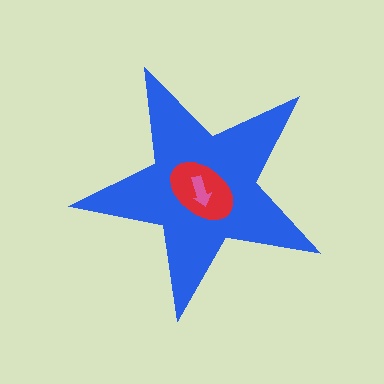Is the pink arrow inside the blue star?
Yes.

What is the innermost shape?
The pink arrow.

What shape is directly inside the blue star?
The red ellipse.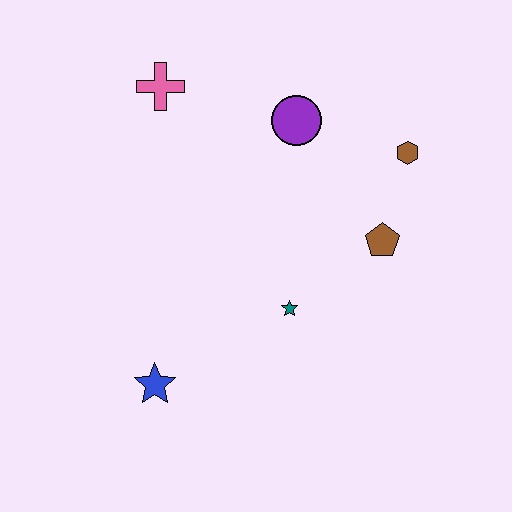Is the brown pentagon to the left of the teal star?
No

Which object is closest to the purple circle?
The brown hexagon is closest to the purple circle.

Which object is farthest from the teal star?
The pink cross is farthest from the teal star.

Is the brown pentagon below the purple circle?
Yes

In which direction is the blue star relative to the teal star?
The blue star is to the left of the teal star.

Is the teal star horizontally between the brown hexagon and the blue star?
Yes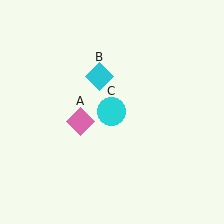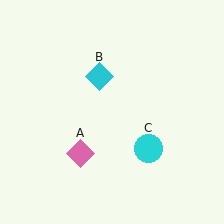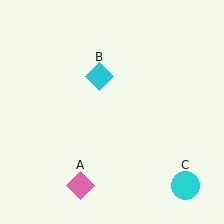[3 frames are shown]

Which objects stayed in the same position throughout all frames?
Cyan diamond (object B) remained stationary.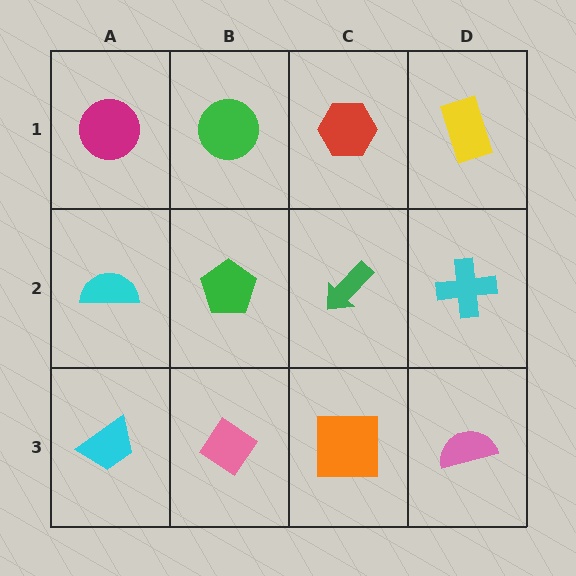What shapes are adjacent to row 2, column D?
A yellow rectangle (row 1, column D), a pink semicircle (row 3, column D), a green arrow (row 2, column C).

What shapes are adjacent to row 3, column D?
A cyan cross (row 2, column D), an orange square (row 3, column C).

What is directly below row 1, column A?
A cyan semicircle.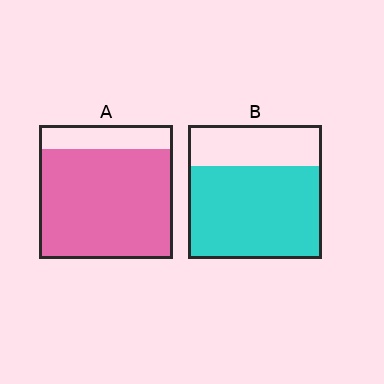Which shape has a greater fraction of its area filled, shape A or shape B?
Shape A.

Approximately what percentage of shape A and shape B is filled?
A is approximately 80% and B is approximately 70%.